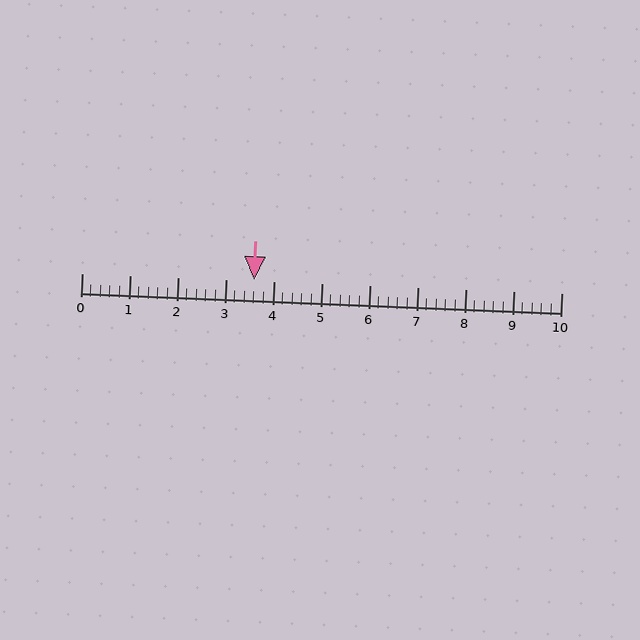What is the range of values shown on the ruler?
The ruler shows values from 0 to 10.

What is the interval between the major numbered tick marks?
The major tick marks are spaced 1 units apart.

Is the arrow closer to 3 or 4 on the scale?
The arrow is closer to 4.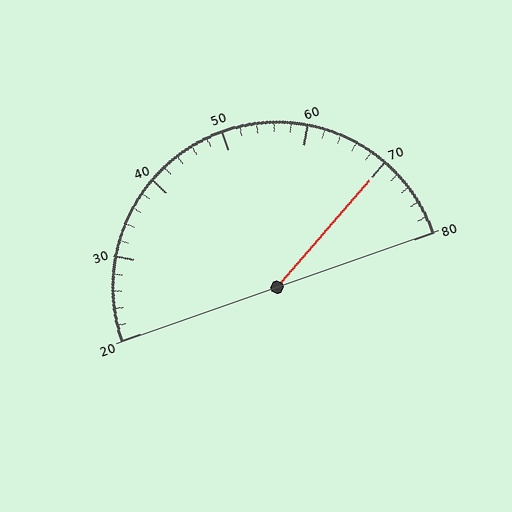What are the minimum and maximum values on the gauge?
The gauge ranges from 20 to 80.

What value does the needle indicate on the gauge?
The needle indicates approximately 70.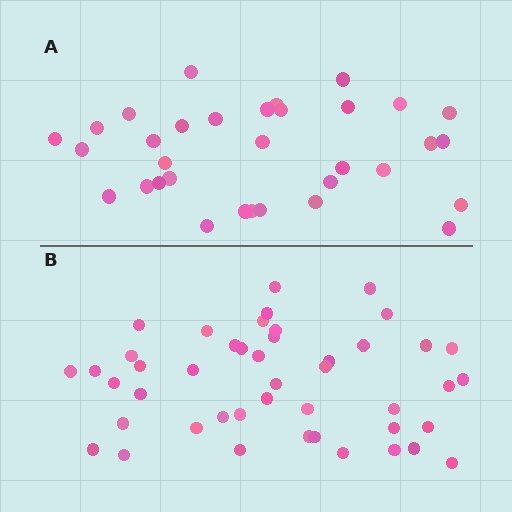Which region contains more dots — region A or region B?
Region B (the bottom region) has more dots.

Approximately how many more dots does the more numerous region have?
Region B has roughly 12 or so more dots than region A.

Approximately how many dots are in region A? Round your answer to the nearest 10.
About 30 dots. (The exact count is 33, which rounds to 30.)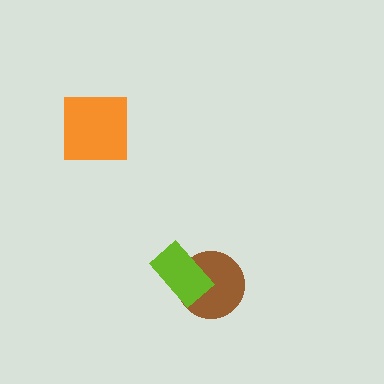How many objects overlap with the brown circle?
1 object overlaps with the brown circle.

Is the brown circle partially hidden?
Yes, it is partially covered by another shape.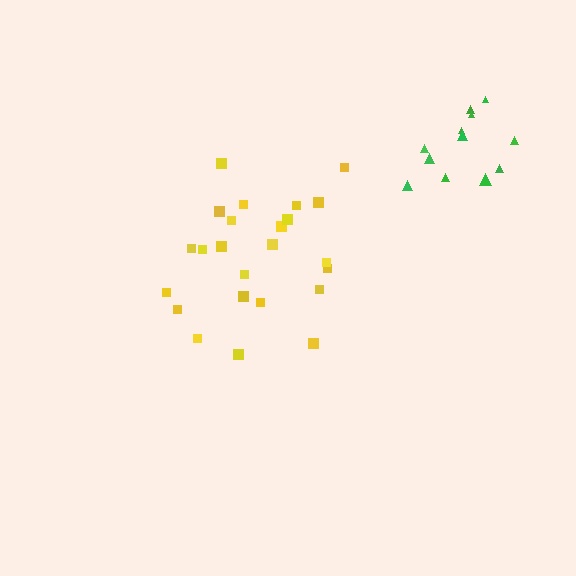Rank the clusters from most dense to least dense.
green, yellow.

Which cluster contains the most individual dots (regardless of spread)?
Yellow (24).